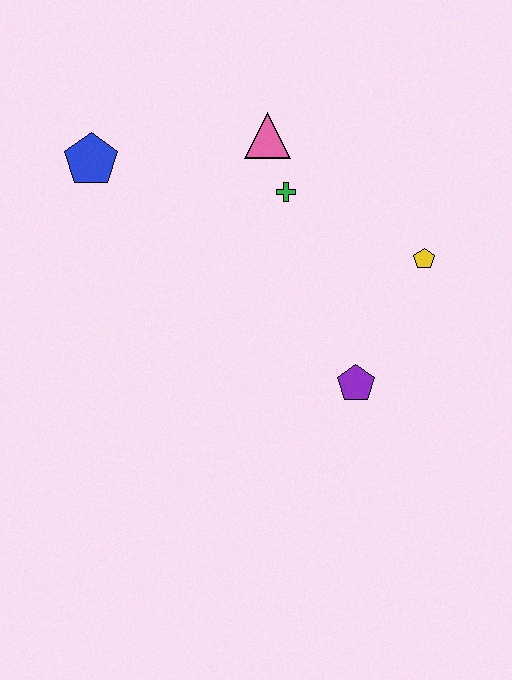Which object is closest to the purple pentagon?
The yellow pentagon is closest to the purple pentagon.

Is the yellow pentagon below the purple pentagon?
No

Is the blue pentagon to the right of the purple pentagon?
No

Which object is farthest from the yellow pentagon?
The blue pentagon is farthest from the yellow pentagon.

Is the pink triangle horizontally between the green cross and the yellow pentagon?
No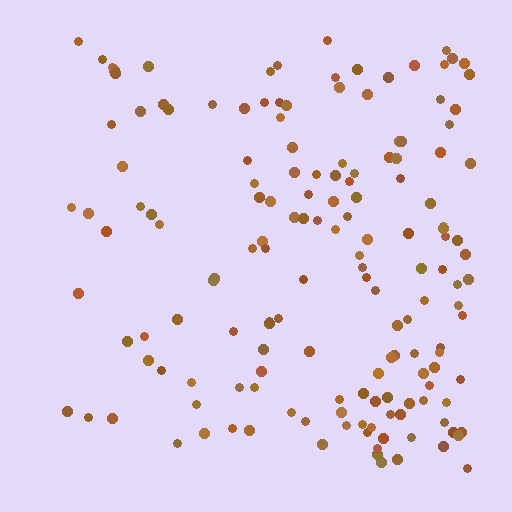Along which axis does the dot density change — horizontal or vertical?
Horizontal.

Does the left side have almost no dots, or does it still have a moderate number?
Still a moderate number, just noticeably fewer than the right.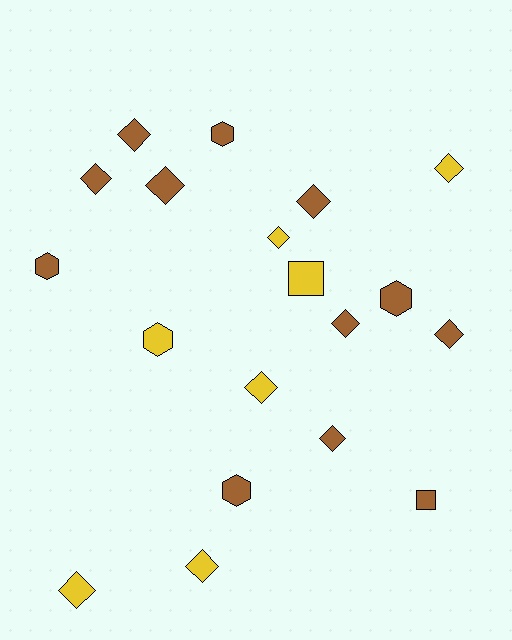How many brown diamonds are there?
There are 7 brown diamonds.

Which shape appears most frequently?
Diamond, with 12 objects.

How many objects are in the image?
There are 19 objects.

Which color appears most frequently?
Brown, with 12 objects.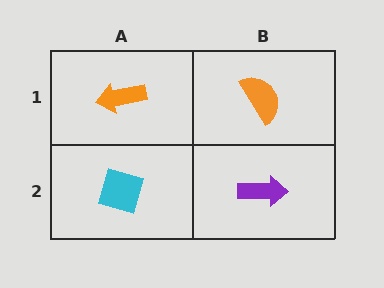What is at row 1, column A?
An orange arrow.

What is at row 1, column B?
An orange semicircle.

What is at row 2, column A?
A cyan diamond.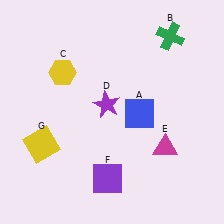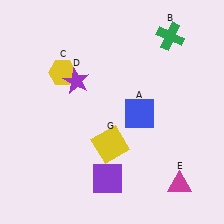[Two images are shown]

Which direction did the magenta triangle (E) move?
The magenta triangle (E) moved down.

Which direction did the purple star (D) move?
The purple star (D) moved left.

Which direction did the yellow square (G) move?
The yellow square (G) moved right.